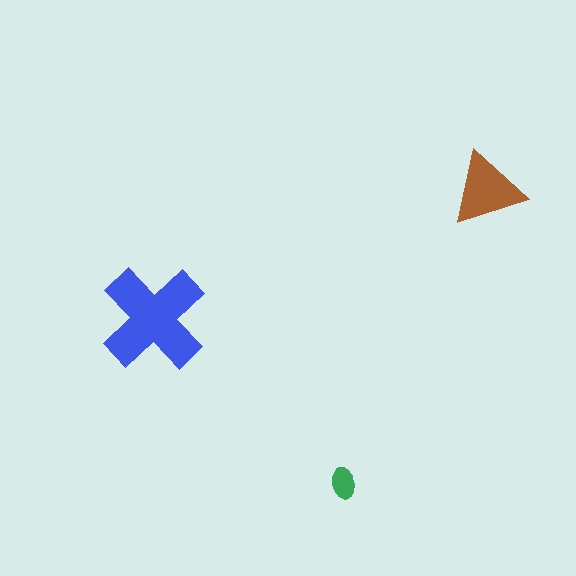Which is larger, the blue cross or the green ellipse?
The blue cross.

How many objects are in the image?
There are 3 objects in the image.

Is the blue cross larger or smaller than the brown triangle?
Larger.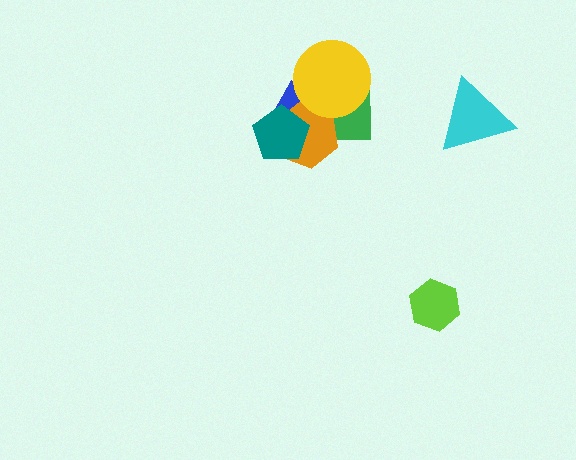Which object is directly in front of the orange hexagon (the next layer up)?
The teal pentagon is directly in front of the orange hexagon.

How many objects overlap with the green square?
4 objects overlap with the green square.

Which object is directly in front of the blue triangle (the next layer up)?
The green square is directly in front of the blue triangle.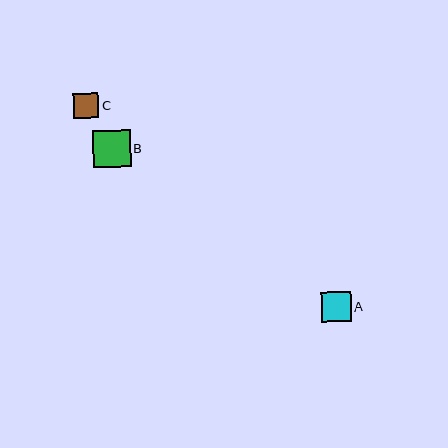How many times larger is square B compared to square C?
Square B is approximately 1.5 times the size of square C.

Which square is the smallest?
Square C is the smallest with a size of approximately 25 pixels.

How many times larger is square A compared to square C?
Square A is approximately 1.2 times the size of square C.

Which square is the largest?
Square B is the largest with a size of approximately 37 pixels.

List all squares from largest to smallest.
From largest to smallest: B, A, C.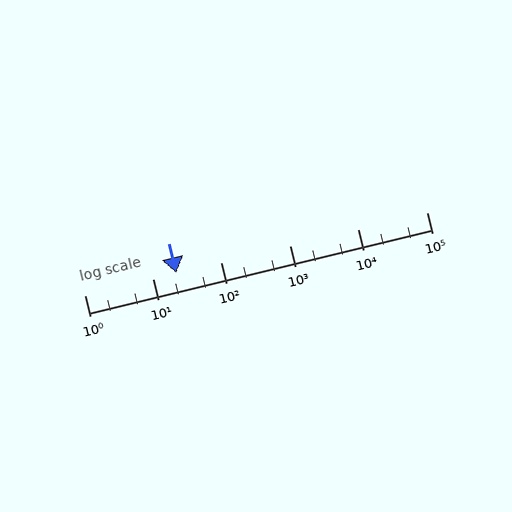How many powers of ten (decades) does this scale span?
The scale spans 5 decades, from 1 to 100000.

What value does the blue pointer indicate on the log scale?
The pointer indicates approximately 22.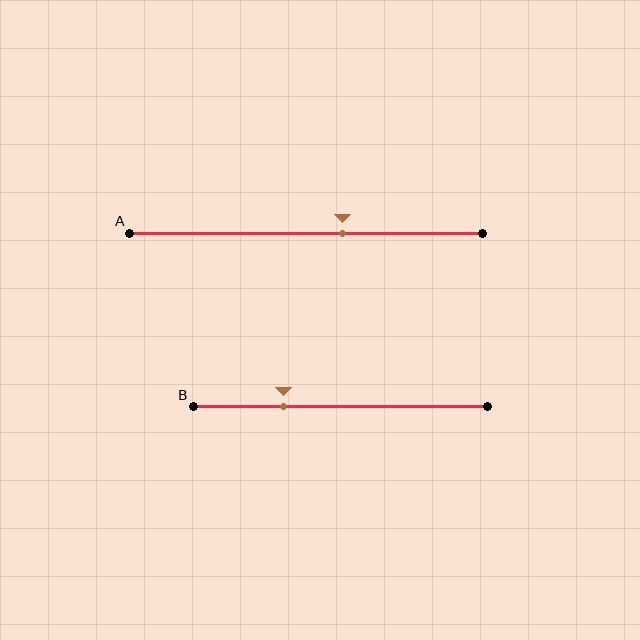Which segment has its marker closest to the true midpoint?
Segment A has its marker closest to the true midpoint.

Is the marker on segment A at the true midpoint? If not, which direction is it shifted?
No, the marker on segment A is shifted to the right by about 10% of the segment length.